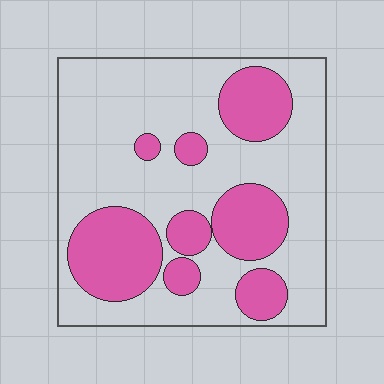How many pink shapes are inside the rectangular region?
8.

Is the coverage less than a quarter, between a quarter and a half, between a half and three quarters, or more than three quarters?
Between a quarter and a half.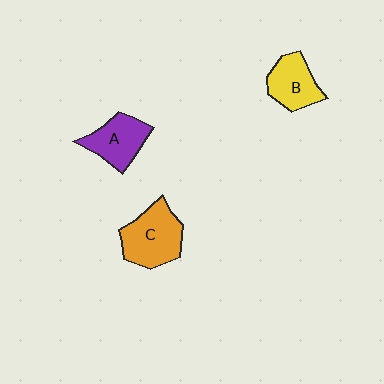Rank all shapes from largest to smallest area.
From largest to smallest: C (orange), A (purple), B (yellow).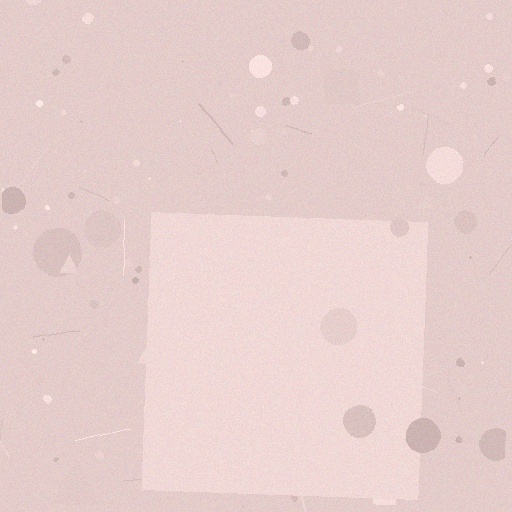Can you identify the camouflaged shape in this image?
The camouflaged shape is a square.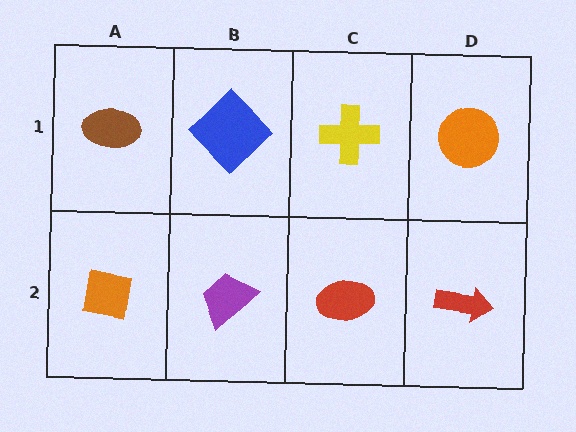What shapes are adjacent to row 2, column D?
An orange circle (row 1, column D), a red ellipse (row 2, column C).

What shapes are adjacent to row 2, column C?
A yellow cross (row 1, column C), a purple trapezoid (row 2, column B), a red arrow (row 2, column D).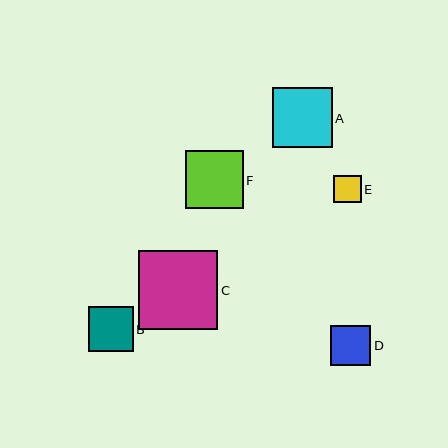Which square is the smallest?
Square E is the smallest with a size of approximately 28 pixels.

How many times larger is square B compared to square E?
Square B is approximately 1.6 times the size of square E.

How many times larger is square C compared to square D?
Square C is approximately 2.0 times the size of square D.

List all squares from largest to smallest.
From largest to smallest: C, A, F, B, D, E.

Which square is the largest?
Square C is the largest with a size of approximately 79 pixels.